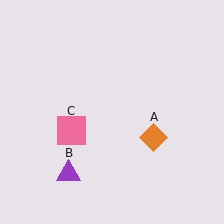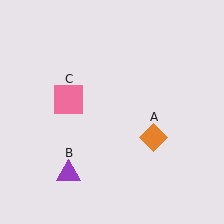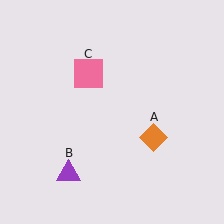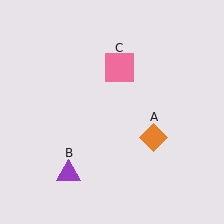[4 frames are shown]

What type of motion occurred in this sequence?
The pink square (object C) rotated clockwise around the center of the scene.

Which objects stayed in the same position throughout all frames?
Orange diamond (object A) and purple triangle (object B) remained stationary.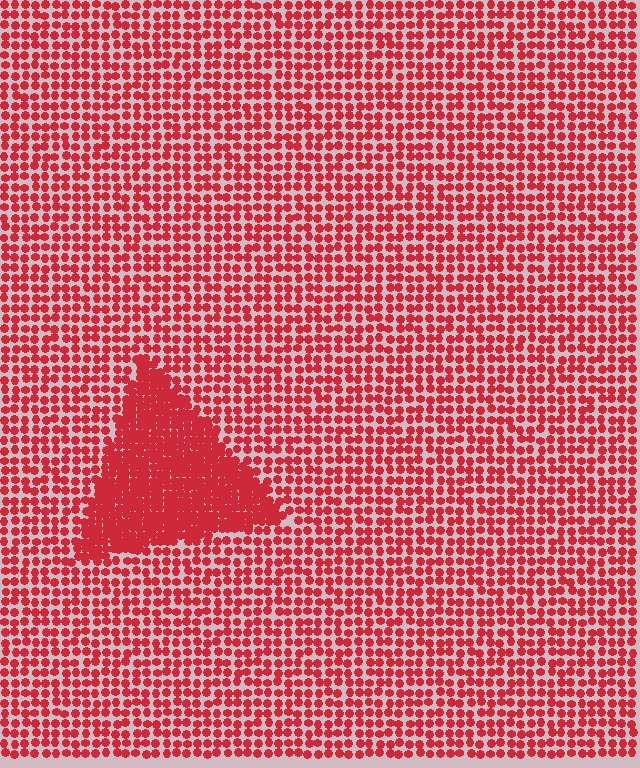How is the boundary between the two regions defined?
The boundary is defined by a change in element density (approximately 2.2x ratio). All elements are the same color, size, and shape.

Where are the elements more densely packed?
The elements are more densely packed inside the triangle boundary.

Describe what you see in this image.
The image contains small red elements arranged at two different densities. A triangle-shaped region is visible where the elements are more densely packed than the surrounding area.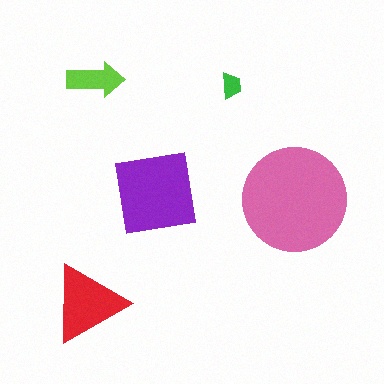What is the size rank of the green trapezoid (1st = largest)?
5th.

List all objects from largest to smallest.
The pink circle, the purple square, the red triangle, the lime arrow, the green trapezoid.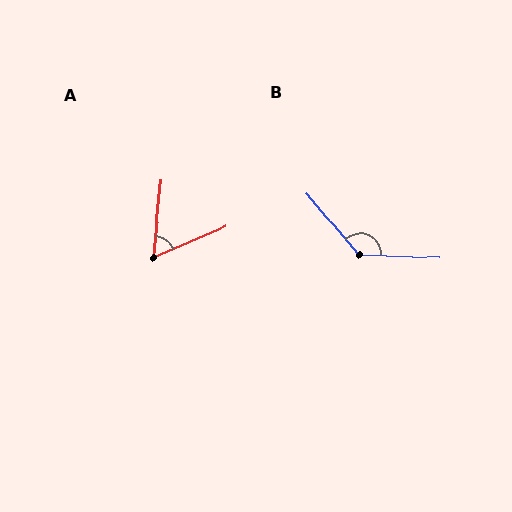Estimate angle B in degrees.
Approximately 132 degrees.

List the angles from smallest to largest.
A (61°), B (132°).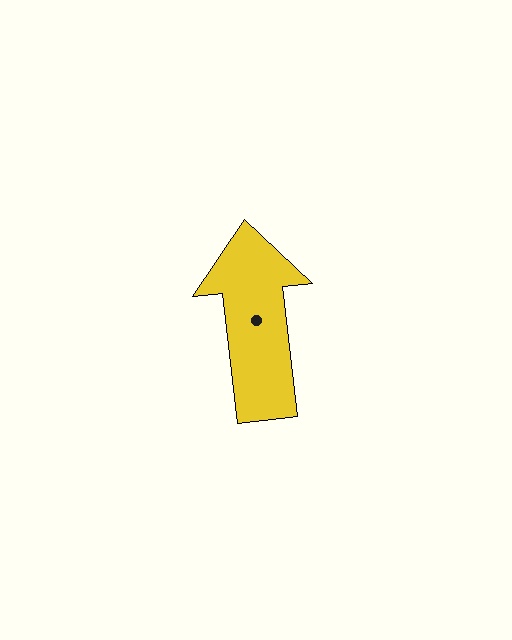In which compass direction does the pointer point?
North.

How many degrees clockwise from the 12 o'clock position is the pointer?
Approximately 354 degrees.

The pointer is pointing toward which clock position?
Roughly 12 o'clock.